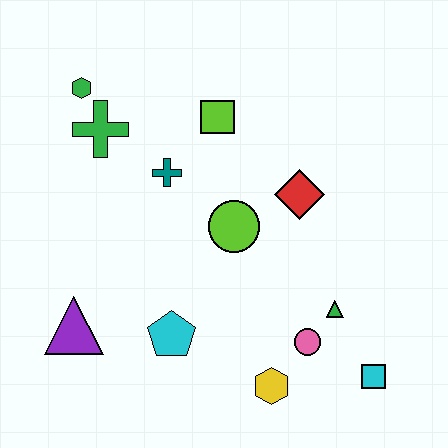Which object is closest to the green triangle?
The pink circle is closest to the green triangle.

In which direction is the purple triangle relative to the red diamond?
The purple triangle is to the left of the red diamond.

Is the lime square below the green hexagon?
Yes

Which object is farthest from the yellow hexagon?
The green hexagon is farthest from the yellow hexagon.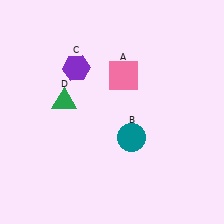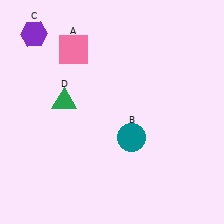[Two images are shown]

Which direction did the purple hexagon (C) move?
The purple hexagon (C) moved left.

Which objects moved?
The objects that moved are: the pink square (A), the purple hexagon (C).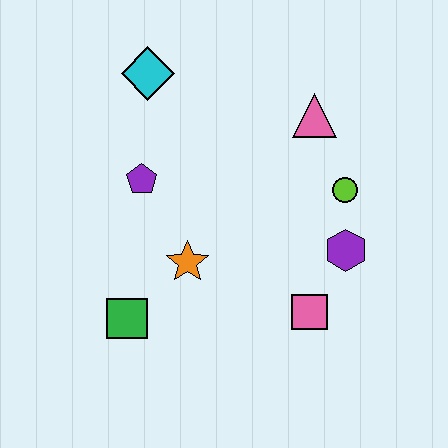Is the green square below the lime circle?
Yes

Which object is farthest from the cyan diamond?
The pink square is farthest from the cyan diamond.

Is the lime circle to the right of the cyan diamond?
Yes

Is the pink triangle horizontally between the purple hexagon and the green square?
Yes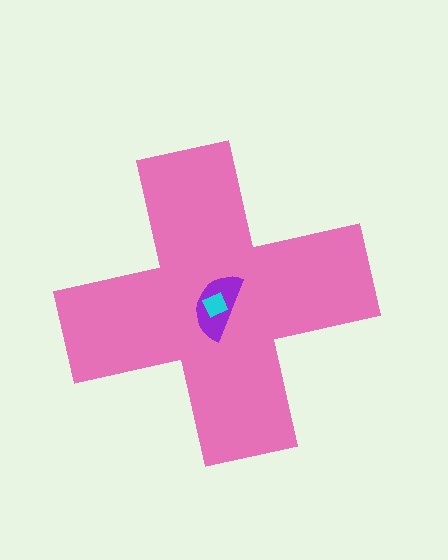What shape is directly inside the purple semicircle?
The cyan diamond.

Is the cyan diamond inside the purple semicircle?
Yes.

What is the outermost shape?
The pink cross.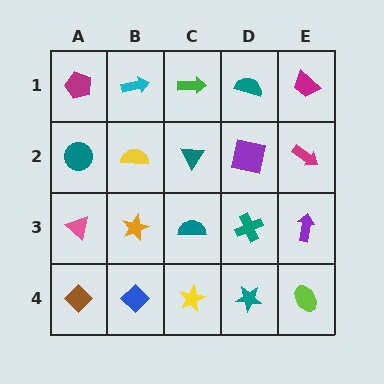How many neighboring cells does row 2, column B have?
4.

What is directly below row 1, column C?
A teal triangle.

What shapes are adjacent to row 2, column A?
A magenta pentagon (row 1, column A), a pink triangle (row 3, column A), a yellow semicircle (row 2, column B).